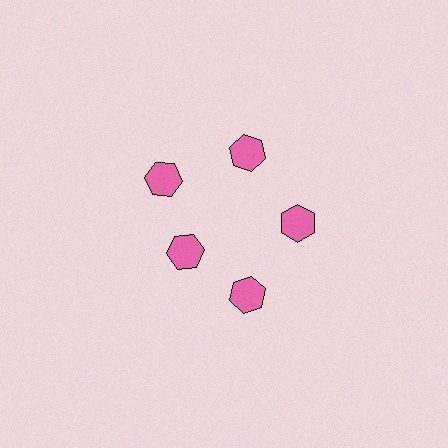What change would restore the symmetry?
The symmetry would be restored by moving it outward, back onto the ring so that all 5 hexagons sit at equal angles and equal distance from the center.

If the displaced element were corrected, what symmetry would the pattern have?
It would have 5-fold rotational symmetry — the pattern would map onto itself every 72 degrees.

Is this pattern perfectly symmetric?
No. The 5 pink hexagons are arranged in a ring, but one element near the 8 o'clock position is pulled inward toward the center, breaking the 5-fold rotational symmetry.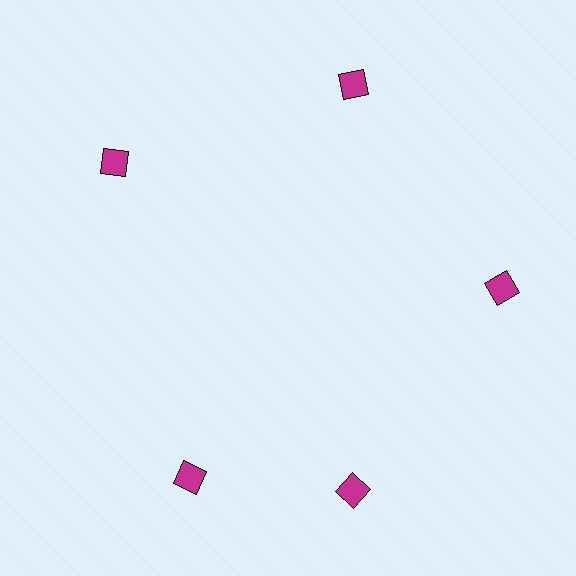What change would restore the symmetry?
The symmetry would be restored by rotating it back into even spacing with its neighbors so that all 5 squares sit at equal angles and equal distance from the center.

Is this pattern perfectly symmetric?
No. The 5 magenta squares are arranged in a ring, but one element near the 8 o'clock position is rotated out of alignment along the ring, breaking the 5-fold rotational symmetry.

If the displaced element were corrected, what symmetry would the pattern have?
It would have 5-fold rotational symmetry — the pattern would map onto itself every 72 degrees.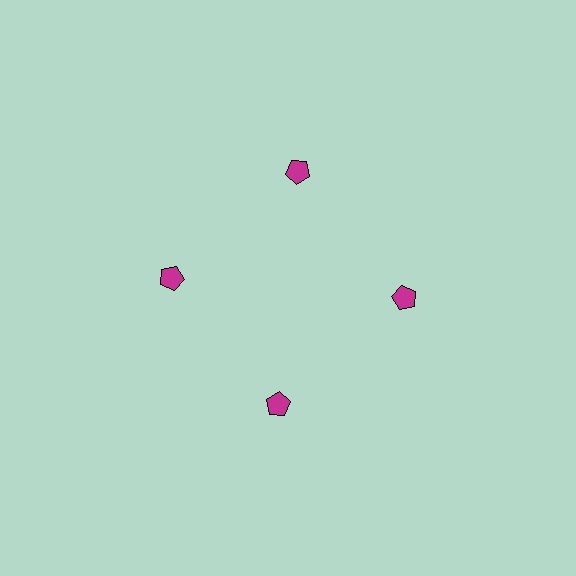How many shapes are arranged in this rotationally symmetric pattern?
There are 4 shapes, arranged in 4 groups of 1.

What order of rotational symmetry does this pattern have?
This pattern has 4-fold rotational symmetry.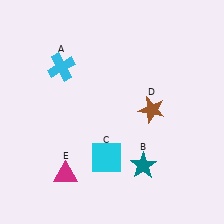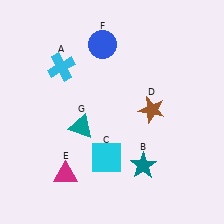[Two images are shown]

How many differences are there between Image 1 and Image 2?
There are 2 differences between the two images.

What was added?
A blue circle (F), a teal triangle (G) were added in Image 2.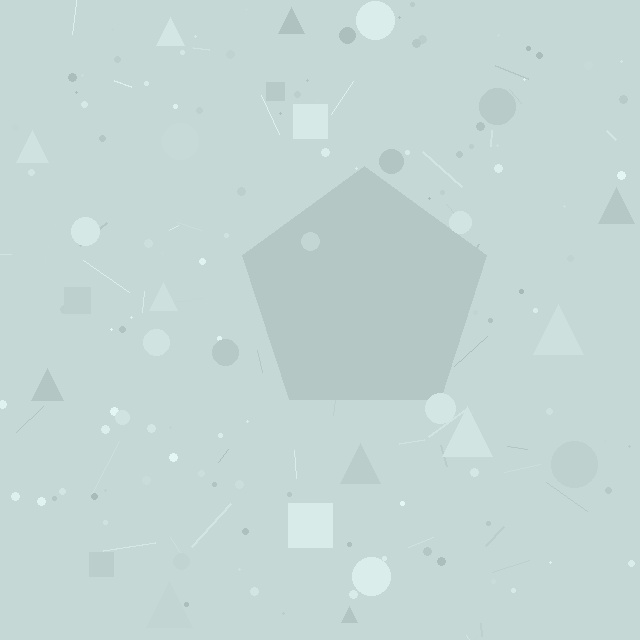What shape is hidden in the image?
A pentagon is hidden in the image.